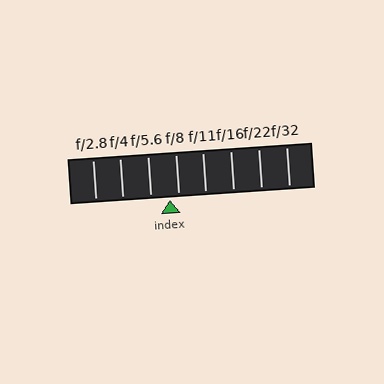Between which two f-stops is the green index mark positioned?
The index mark is between f/5.6 and f/8.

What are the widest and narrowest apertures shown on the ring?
The widest aperture shown is f/2.8 and the narrowest is f/32.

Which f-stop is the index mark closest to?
The index mark is closest to f/8.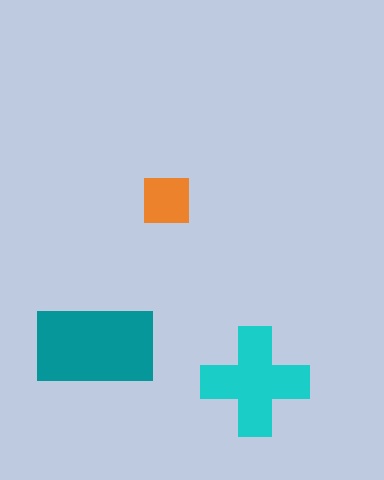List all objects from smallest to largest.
The orange square, the cyan cross, the teal rectangle.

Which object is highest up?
The orange square is topmost.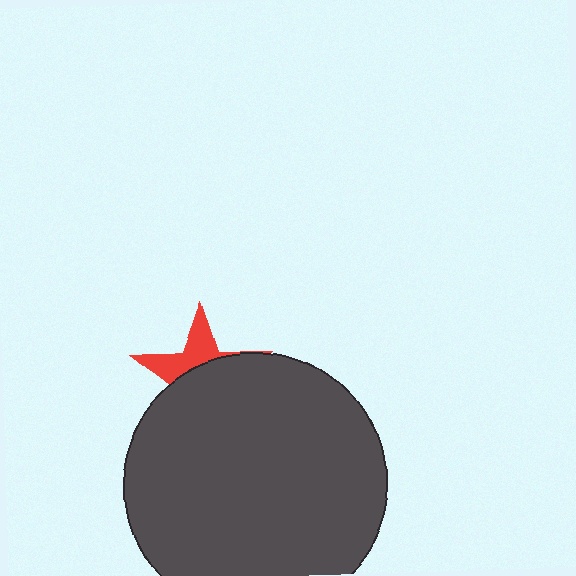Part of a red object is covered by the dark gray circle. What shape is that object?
It is a star.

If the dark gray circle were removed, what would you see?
You would see the complete red star.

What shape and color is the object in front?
The object in front is a dark gray circle.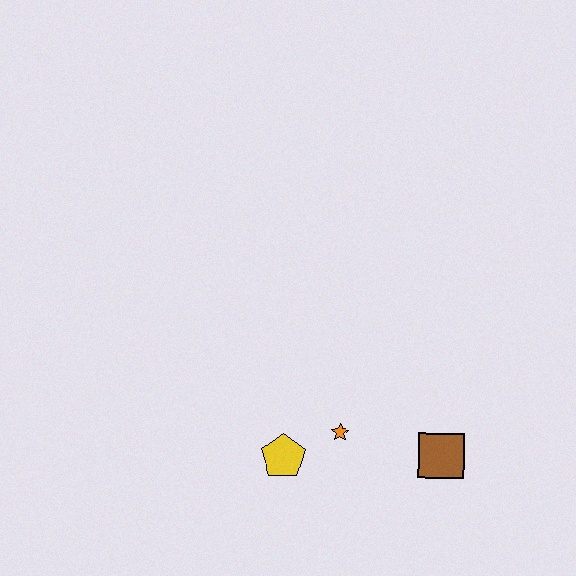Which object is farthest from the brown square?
The yellow pentagon is farthest from the brown square.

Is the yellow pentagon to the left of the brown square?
Yes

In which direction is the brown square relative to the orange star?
The brown square is to the right of the orange star.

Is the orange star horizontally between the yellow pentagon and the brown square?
Yes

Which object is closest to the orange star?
The yellow pentagon is closest to the orange star.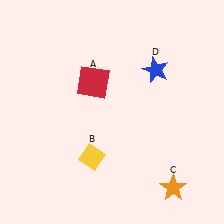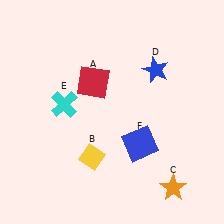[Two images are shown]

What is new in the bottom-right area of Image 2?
A blue square (F) was added in the bottom-right area of Image 2.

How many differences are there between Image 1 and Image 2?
There are 2 differences between the two images.